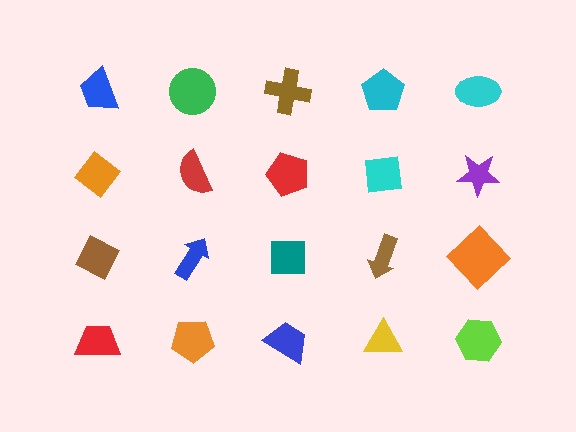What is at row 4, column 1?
A red trapezoid.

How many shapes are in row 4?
5 shapes.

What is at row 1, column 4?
A cyan pentagon.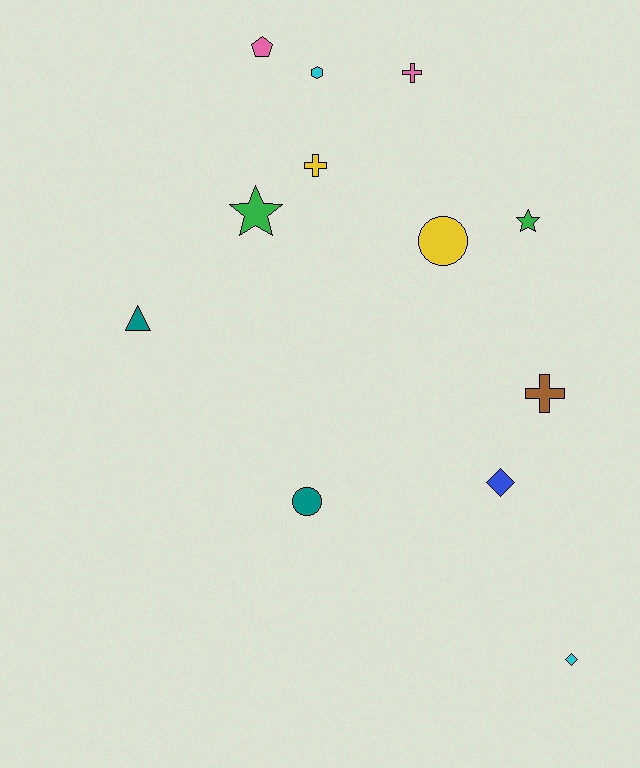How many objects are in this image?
There are 12 objects.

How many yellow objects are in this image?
There are 2 yellow objects.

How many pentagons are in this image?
There is 1 pentagon.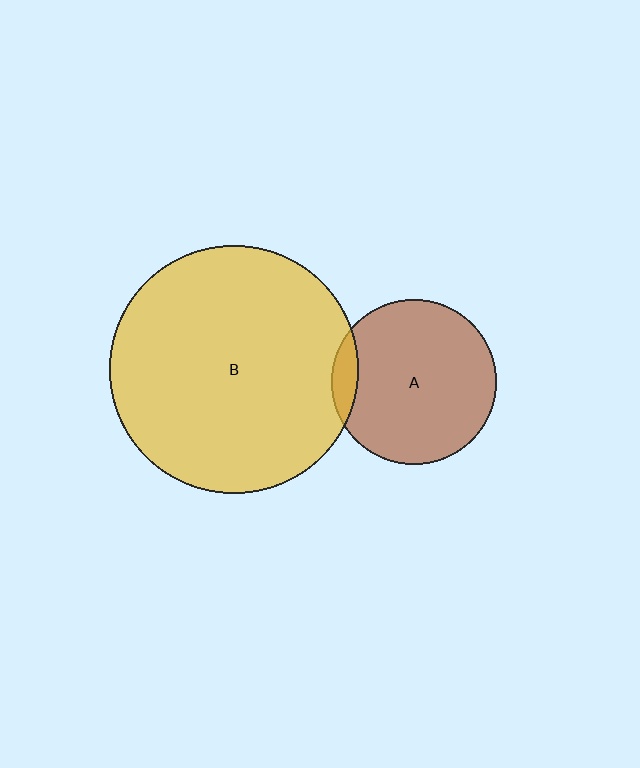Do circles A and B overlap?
Yes.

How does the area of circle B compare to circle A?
Approximately 2.3 times.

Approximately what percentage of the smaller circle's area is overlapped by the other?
Approximately 10%.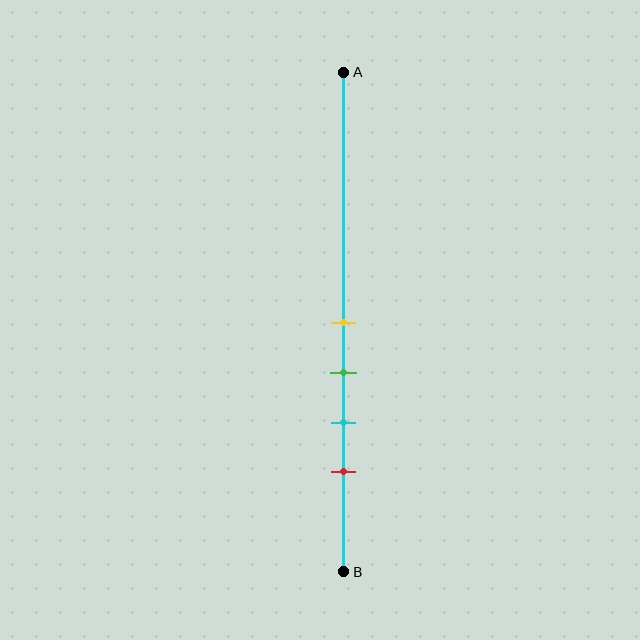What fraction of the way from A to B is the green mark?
The green mark is approximately 60% (0.6) of the way from A to B.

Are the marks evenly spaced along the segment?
Yes, the marks are approximately evenly spaced.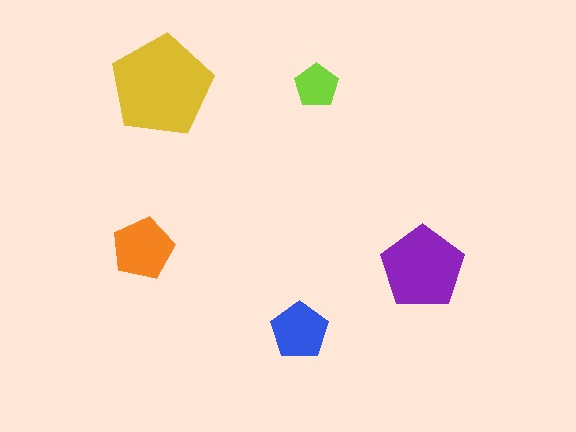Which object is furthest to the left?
The orange pentagon is leftmost.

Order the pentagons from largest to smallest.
the yellow one, the purple one, the orange one, the blue one, the lime one.